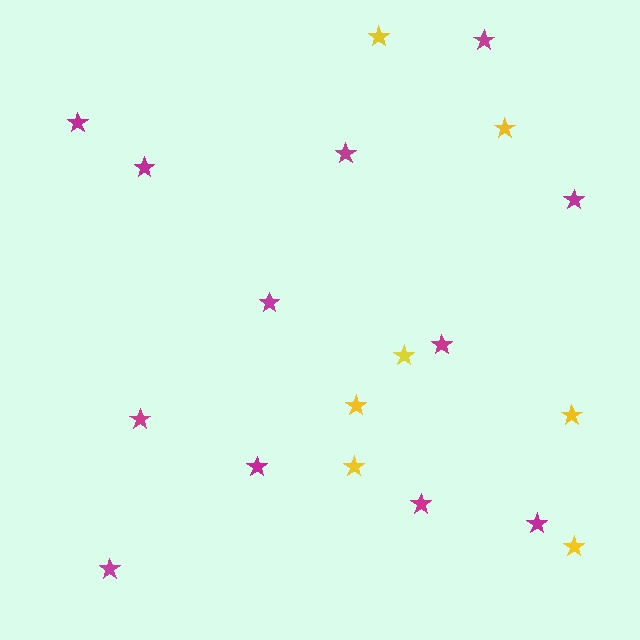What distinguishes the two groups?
There are 2 groups: one group of yellow stars (7) and one group of magenta stars (12).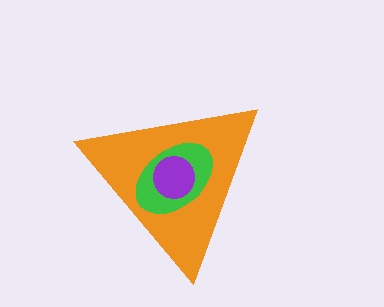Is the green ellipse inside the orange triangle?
Yes.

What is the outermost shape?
The orange triangle.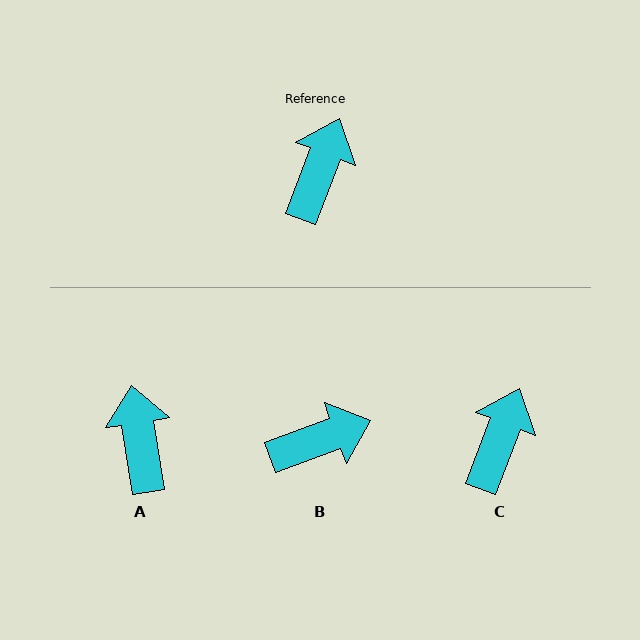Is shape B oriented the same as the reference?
No, it is off by about 49 degrees.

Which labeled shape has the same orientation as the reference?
C.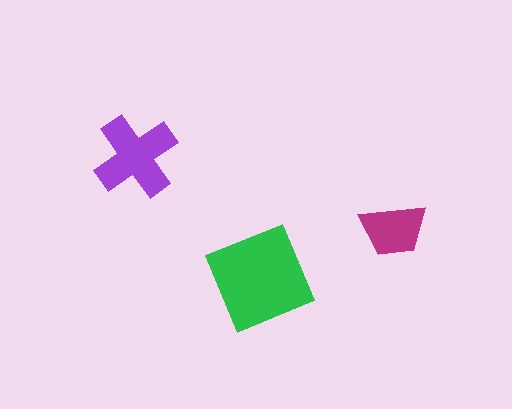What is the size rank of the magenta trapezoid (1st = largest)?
3rd.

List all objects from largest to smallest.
The green diamond, the purple cross, the magenta trapezoid.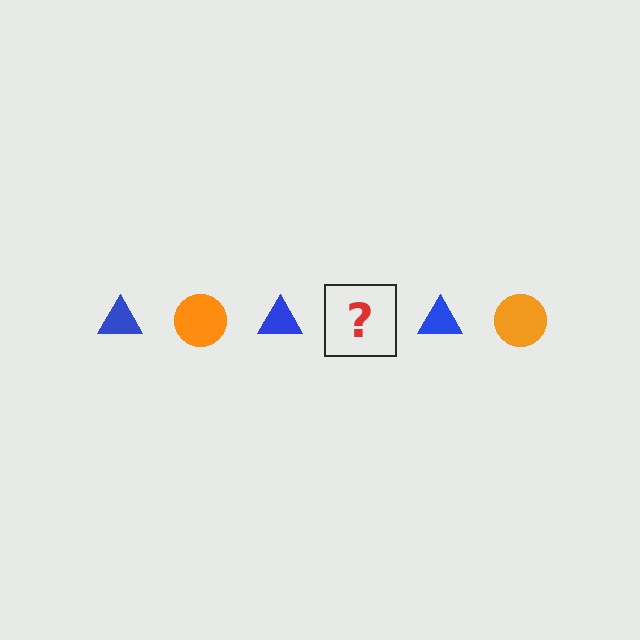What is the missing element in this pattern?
The missing element is an orange circle.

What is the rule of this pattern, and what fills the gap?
The rule is that the pattern alternates between blue triangle and orange circle. The gap should be filled with an orange circle.